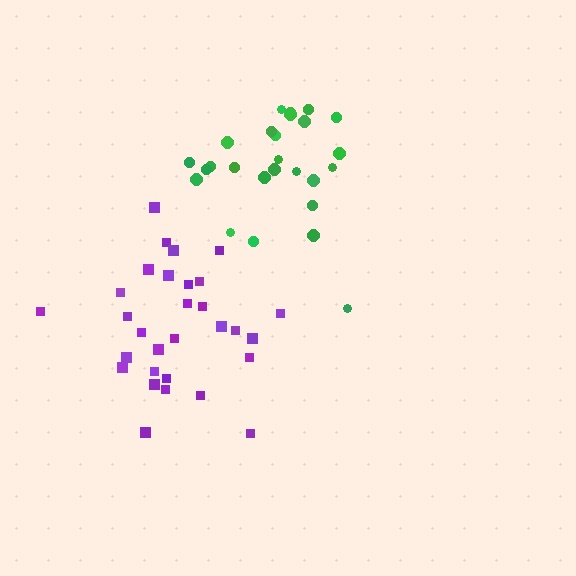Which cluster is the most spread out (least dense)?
Green.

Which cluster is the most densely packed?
Purple.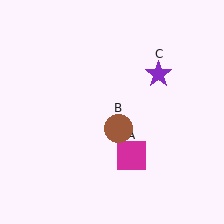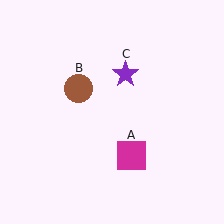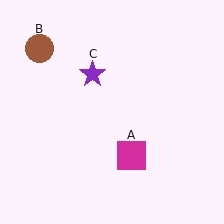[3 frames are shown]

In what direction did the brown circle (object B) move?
The brown circle (object B) moved up and to the left.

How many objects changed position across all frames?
2 objects changed position: brown circle (object B), purple star (object C).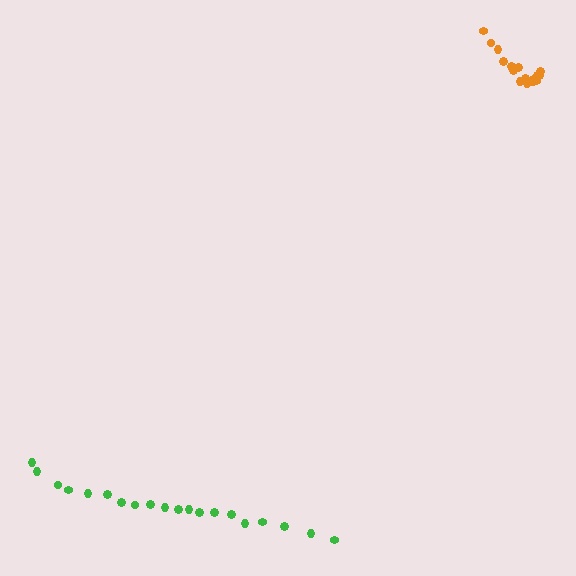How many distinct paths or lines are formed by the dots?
There are 2 distinct paths.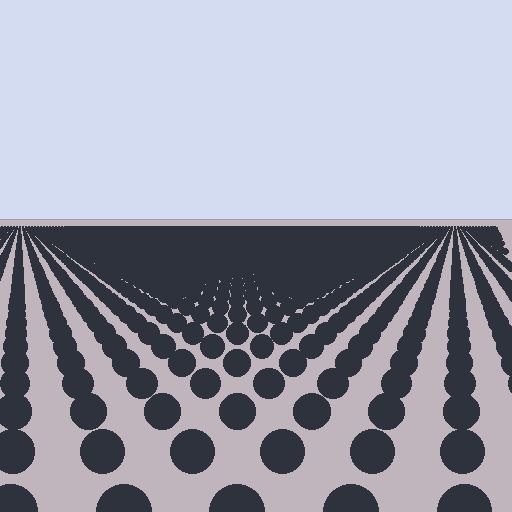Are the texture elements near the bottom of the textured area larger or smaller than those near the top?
Larger. Near the bottom, elements are closer to the viewer and appear at a bigger on-screen size.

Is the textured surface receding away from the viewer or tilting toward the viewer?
The surface is receding away from the viewer. Texture elements get smaller and denser toward the top.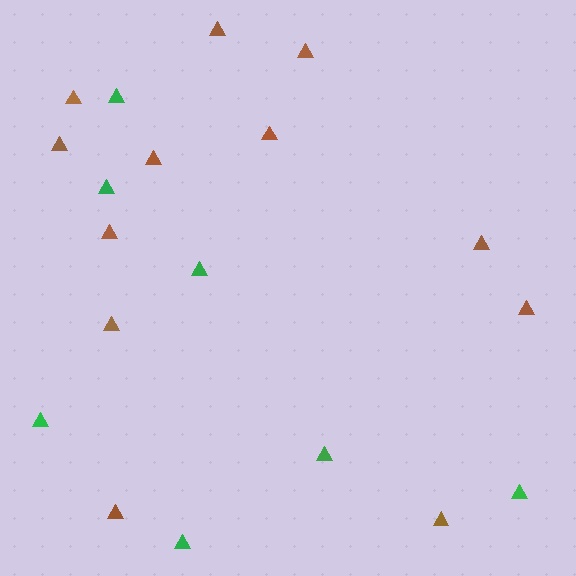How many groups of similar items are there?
There are 2 groups: one group of green triangles (7) and one group of brown triangles (12).